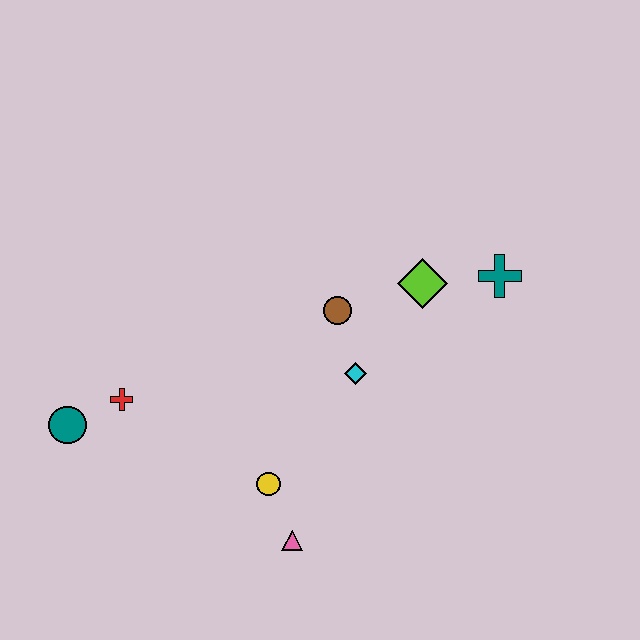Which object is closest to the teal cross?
The lime diamond is closest to the teal cross.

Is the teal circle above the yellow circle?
Yes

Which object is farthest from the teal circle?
The teal cross is farthest from the teal circle.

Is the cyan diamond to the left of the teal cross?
Yes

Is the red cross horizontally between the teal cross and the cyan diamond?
No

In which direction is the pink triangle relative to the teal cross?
The pink triangle is below the teal cross.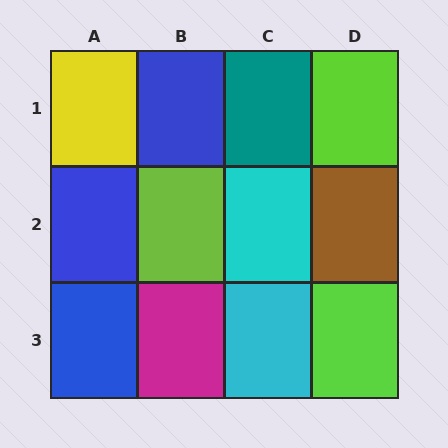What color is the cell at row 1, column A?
Yellow.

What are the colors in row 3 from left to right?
Blue, magenta, cyan, lime.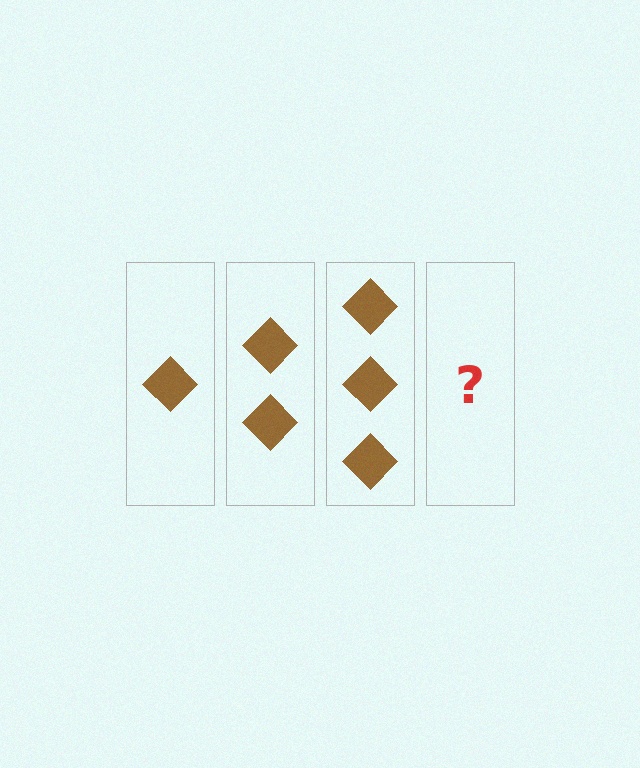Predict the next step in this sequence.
The next step is 4 diamonds.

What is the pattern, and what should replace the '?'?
The pattern is that each step adds one more diamond. The '?' should be 4 diamonds.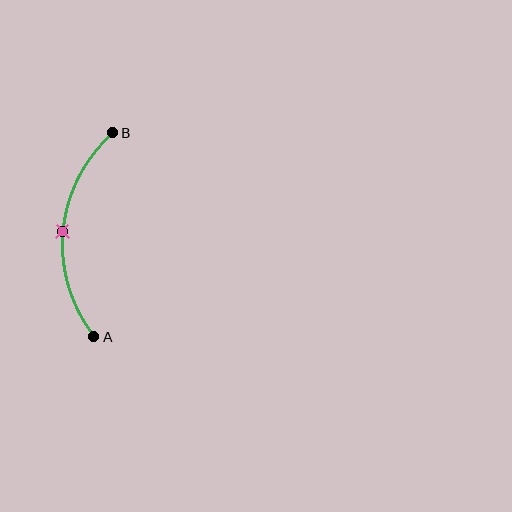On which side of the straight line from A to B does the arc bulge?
The arc bulges to the left of the straight line connecting A and B.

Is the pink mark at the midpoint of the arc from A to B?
Yes. The pink mark lies on the arc at equal arc-length from both A and B — it is the arc midpoint.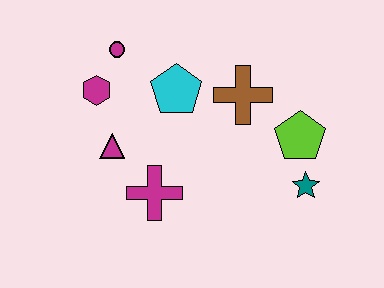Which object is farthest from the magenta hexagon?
The teal star is farthest from the magenta hexagon.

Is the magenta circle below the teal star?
No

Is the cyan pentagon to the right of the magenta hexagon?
Yes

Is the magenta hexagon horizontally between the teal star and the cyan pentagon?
No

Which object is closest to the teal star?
The lime pentagon is closest to the teal star.